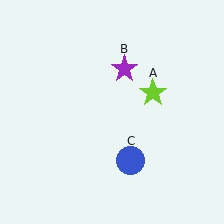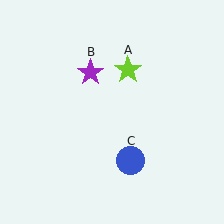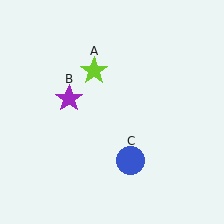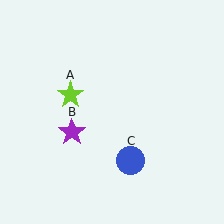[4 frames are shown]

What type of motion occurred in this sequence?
The lime star (object A), purple star (object B) rotated counterclockwise around the center of the scene.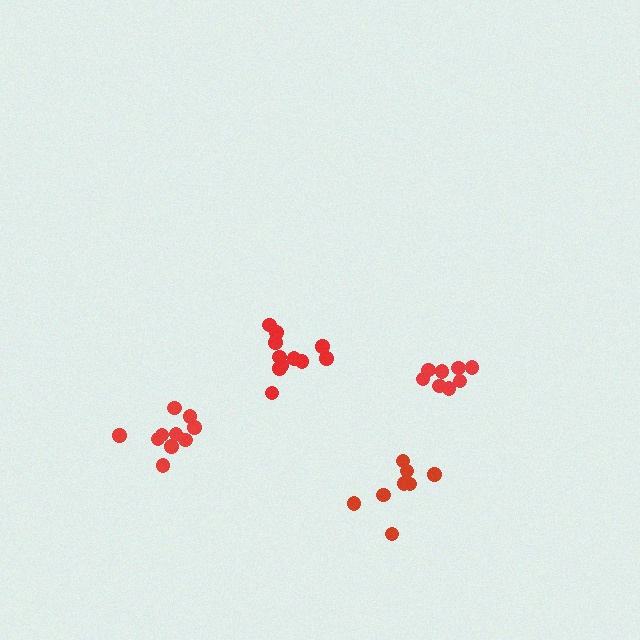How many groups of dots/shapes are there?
There are 4 groups.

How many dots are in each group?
Group 1: 10 dots, Group 2: 11 dots, Group 3: 8 dots, Group 4: 8 dots (37 total).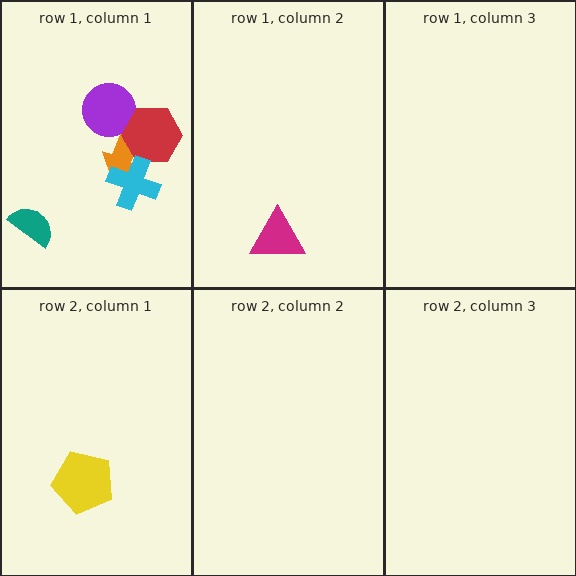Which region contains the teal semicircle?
The row 1, column 1 region.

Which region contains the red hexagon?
The row 1, column 1 region.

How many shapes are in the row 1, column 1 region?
5.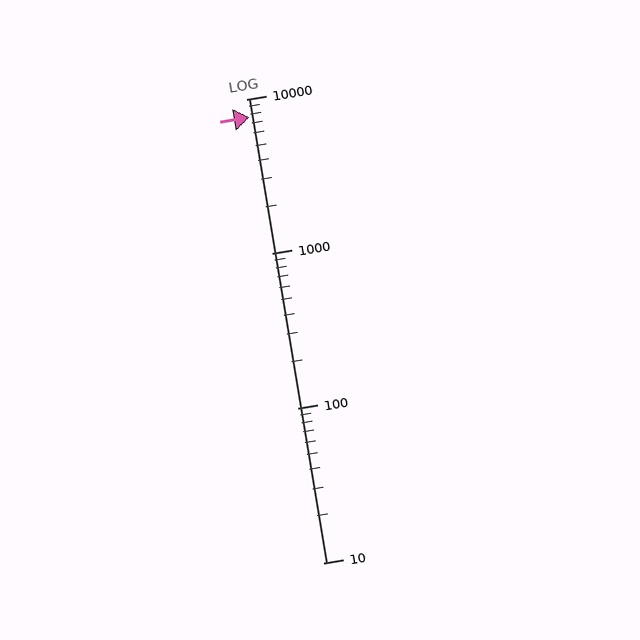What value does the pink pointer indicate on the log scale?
The pointer indicates approximately 7600.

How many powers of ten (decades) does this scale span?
The scale spans 3 decades, from 10 to 10000.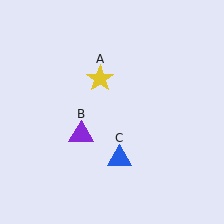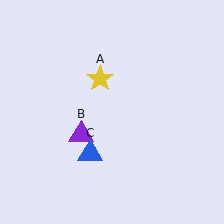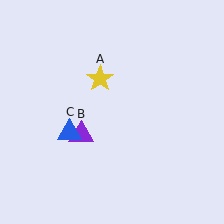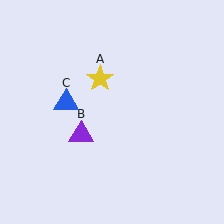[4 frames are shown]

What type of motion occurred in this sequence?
The blue triangle (object C) rotated clockwise around the center of the scene.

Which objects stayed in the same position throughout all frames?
Yellow star (object A) and purple triangle (object B) remained stationary.